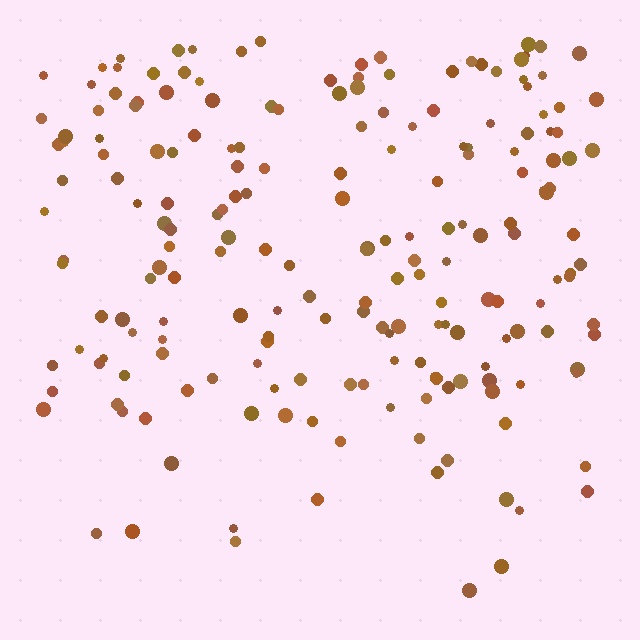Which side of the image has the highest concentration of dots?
The top.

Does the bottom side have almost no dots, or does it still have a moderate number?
Still a moderate number, just noticeably fewer than the top.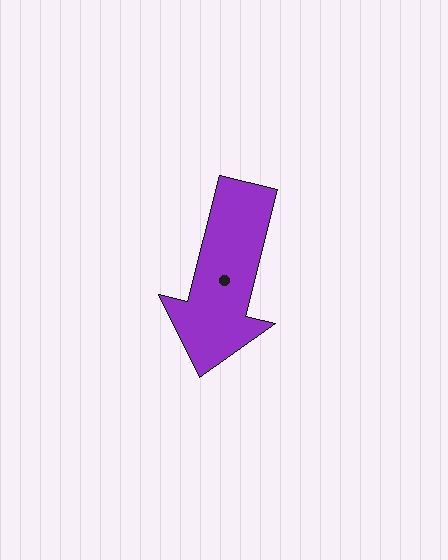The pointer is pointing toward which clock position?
Roughly 6 o'clock.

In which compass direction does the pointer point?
South.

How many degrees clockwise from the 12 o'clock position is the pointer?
Approximately 194 degrees.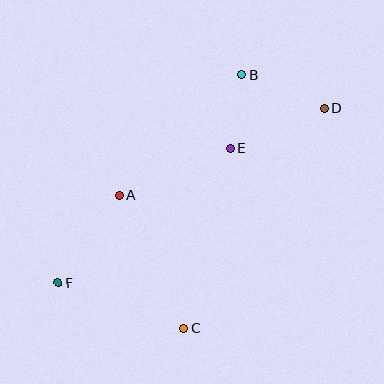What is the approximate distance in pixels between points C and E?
The distance between C and E is approximately 186 pixels.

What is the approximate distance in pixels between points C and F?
The distance between C and F is approximately 134 pixels.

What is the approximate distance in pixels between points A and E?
The distance between A and E is approximately 121 pixels.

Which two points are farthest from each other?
Points D and F are farthest from each other.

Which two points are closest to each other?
Points B and E are closest to each other.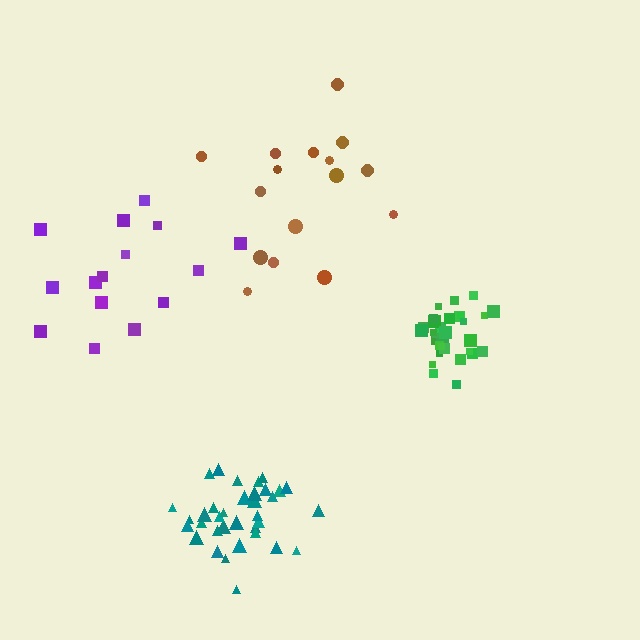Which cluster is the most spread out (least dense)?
Brown.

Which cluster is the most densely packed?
Green.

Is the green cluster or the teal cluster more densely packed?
Green.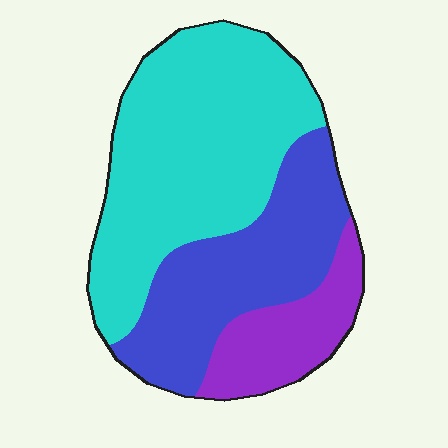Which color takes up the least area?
Purple, at roughly 15%.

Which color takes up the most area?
Cyan, at roughly 50%.